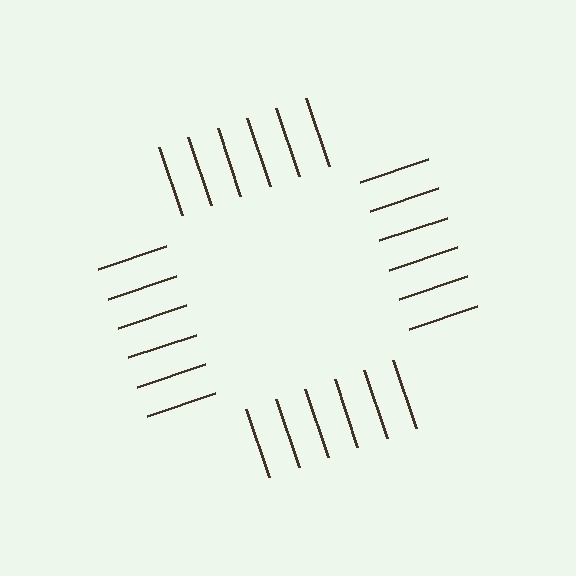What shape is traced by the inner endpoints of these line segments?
An illusory square — the line segments terminate on its edges but no continuous stroke is drawn.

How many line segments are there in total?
24 — 6 along each of the 4 edges.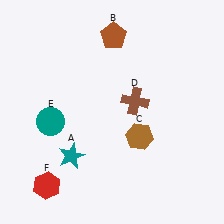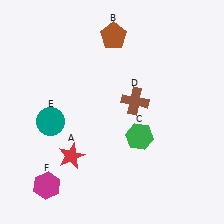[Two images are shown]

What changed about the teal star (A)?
In Image 1, A is teal. In Image 2, it changed to red.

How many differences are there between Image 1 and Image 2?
There are 3 differences between the two images.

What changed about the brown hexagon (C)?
In Image 1, C is brown. In Image 2, it changed to green.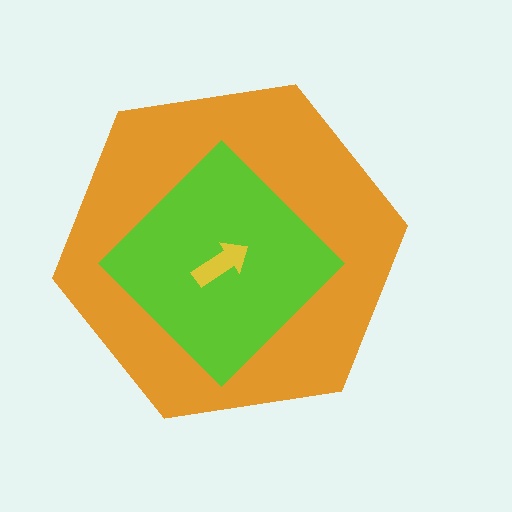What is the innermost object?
The yellow arrow.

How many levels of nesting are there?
3.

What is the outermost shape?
The orange hexagon.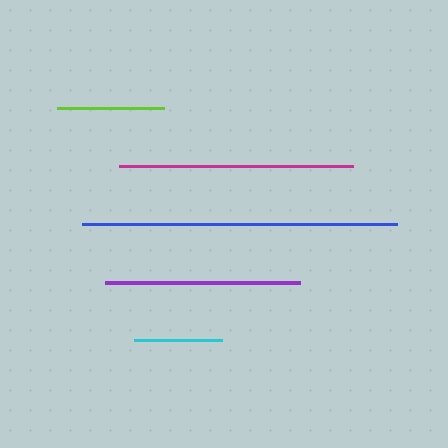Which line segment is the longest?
The blue line is the longest at approximately 315 pixels.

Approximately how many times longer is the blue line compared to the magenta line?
The blue line is approximately 1.3 times the length of the magenta line.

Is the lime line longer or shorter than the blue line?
The blue line is longer than the lime line.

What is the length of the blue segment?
The blue segment is approximately 315 pixels long.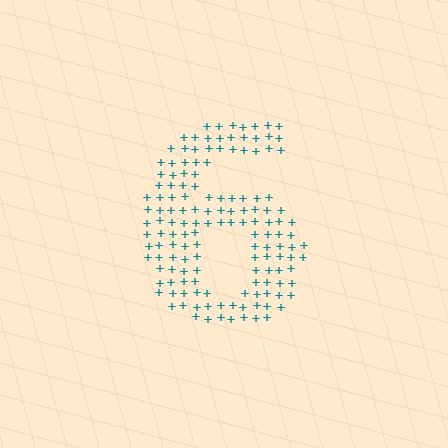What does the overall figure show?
The overall figure shows the digit 6.